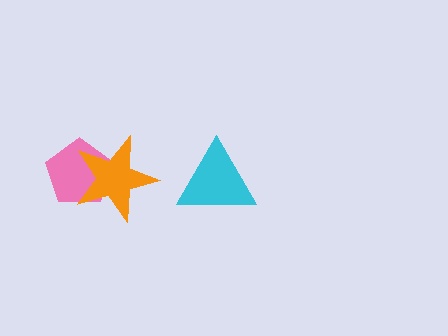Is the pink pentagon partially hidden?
Yes, it is partially covered by another shape.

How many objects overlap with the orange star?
1 object overlaps with the orange star.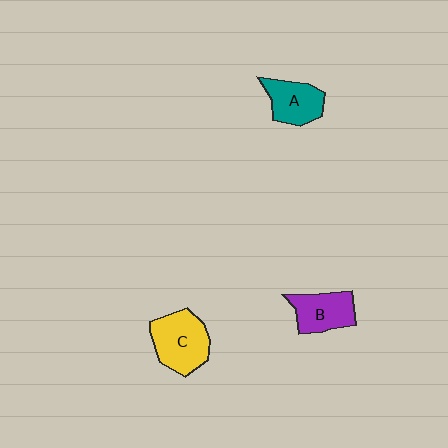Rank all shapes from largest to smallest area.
From largest to smallest: C (yellow), B (purple), A (teal).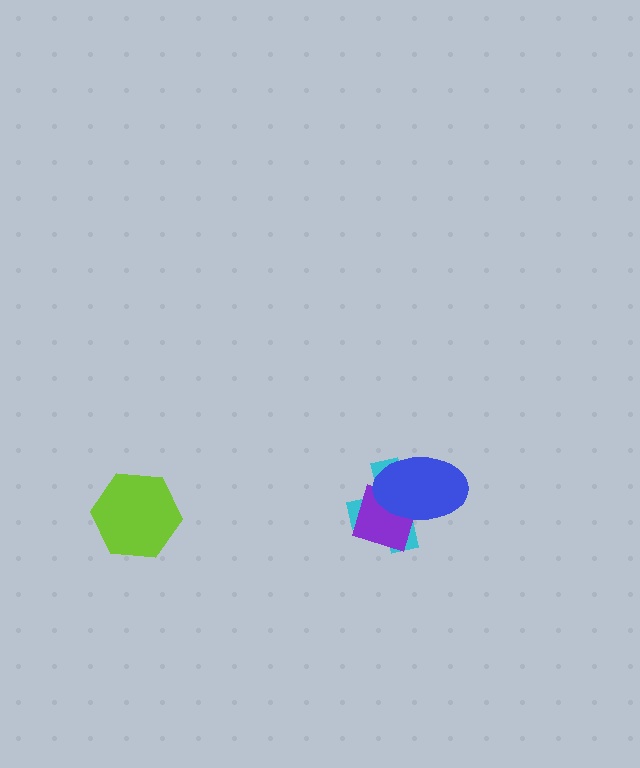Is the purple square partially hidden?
Yes, it is partially covered by another shape.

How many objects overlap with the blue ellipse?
2 objects overlap with the blue ellipse.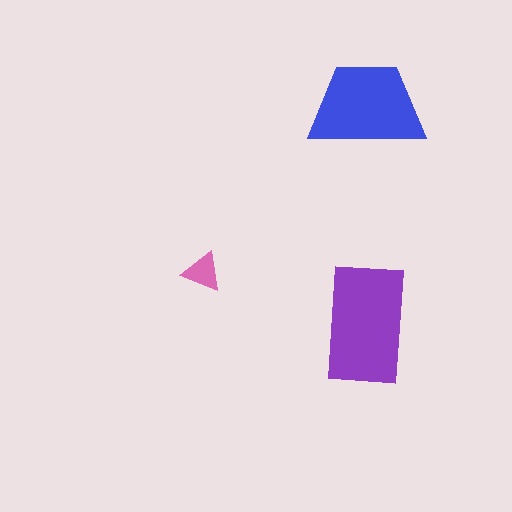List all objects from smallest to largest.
The pink triangle, the blue trapezoid, the purple rectangle.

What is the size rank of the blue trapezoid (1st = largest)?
2nd.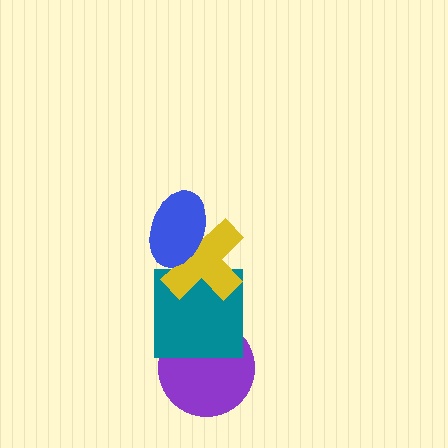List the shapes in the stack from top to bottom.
From top to bottom: the blue ellipse, the yellow cross, the teal square, the purple circle.